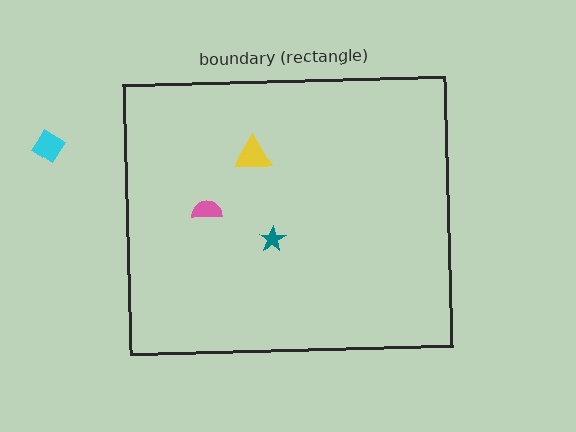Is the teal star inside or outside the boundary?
Inside.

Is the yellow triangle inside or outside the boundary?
Inside.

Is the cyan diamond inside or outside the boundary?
Outside.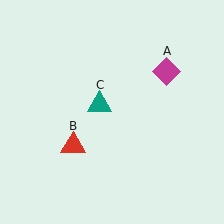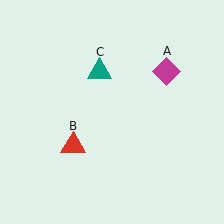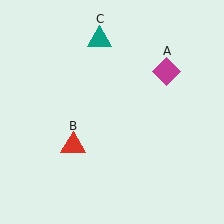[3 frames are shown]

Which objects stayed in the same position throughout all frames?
Magenta diamond (object A) and red triangle (object B) remained stationary.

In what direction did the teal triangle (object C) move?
The teal triangle (object C) moved up.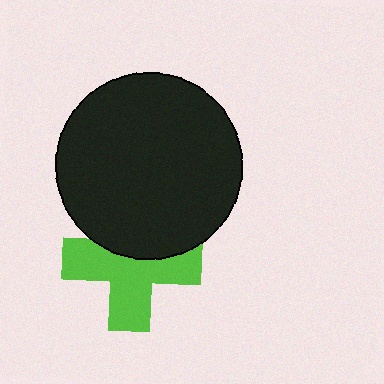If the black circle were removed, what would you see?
You would see the complete lime cross.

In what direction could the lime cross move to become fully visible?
The lime cross could move down. That would shift it out from behind the black circle entirely.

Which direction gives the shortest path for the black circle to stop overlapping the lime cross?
Moving up gives the shortest separation.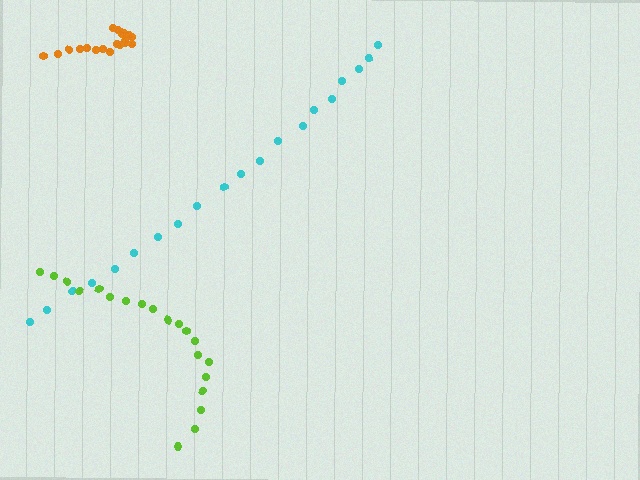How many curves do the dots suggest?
There are 3 distinct paths.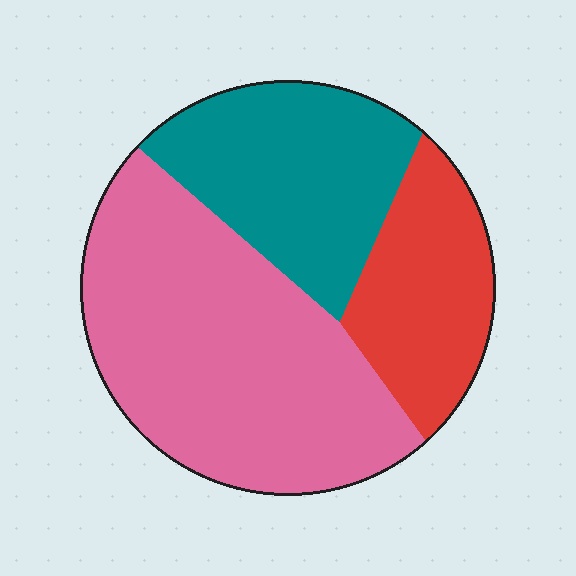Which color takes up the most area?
Pink, at roughly 50%.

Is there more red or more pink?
Pink.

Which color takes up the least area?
Red, at roughly 20%.